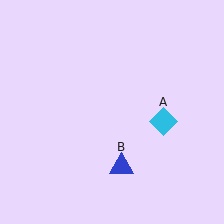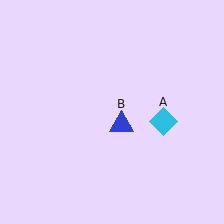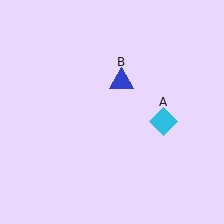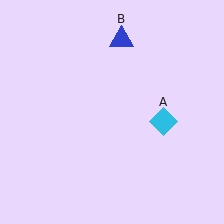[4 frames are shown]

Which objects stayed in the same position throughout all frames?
Cyan diamond (object A) remained stationary.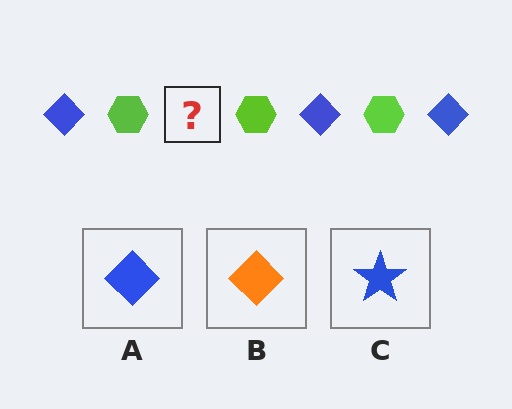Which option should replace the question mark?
Option A.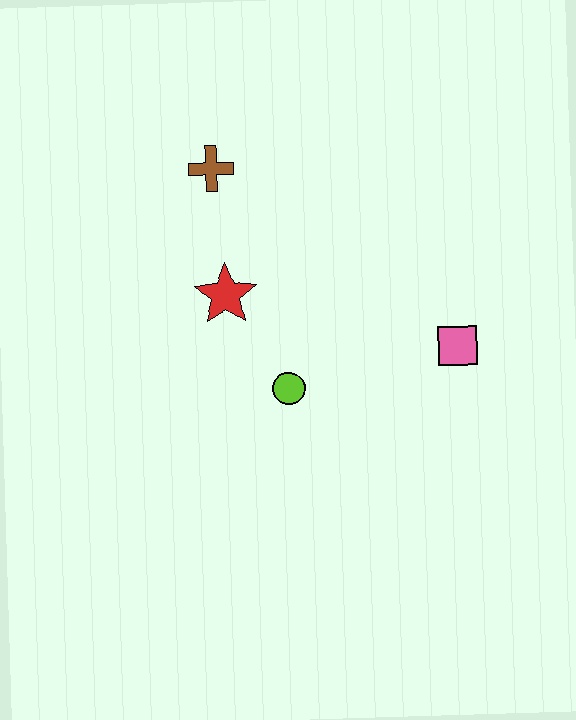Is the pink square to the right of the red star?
Yes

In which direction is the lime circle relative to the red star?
The lime circle is below the red star.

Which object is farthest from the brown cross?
The pink square is farthest from the brown cross.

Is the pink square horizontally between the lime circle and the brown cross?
No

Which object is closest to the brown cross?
The red star is closest to the brown cross.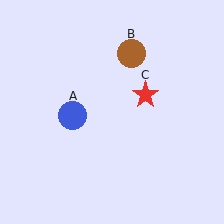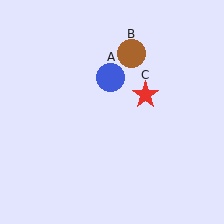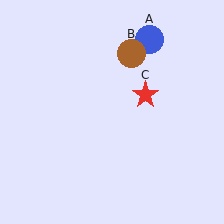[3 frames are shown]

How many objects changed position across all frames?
1 object changed position: blue circle (object A).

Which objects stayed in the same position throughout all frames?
Brown circle (object B) and red star (object C) remained stationary.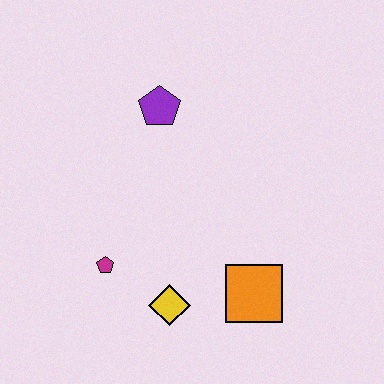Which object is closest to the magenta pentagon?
The yellow diamond is closest to the magenta pentagon.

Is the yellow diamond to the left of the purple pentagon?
No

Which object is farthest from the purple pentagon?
The orange square is farthest from the purple pentagon.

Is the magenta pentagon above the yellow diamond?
Yes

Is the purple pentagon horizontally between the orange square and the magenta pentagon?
Yes